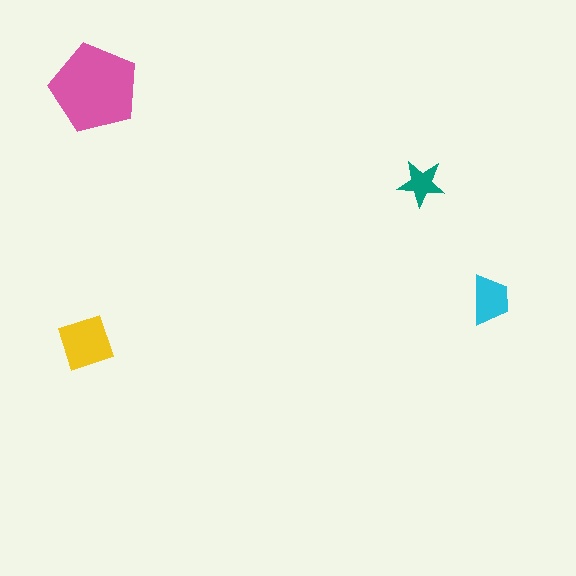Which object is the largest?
The pink pentagon.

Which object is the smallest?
The teal star.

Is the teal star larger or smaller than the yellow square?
Smaller.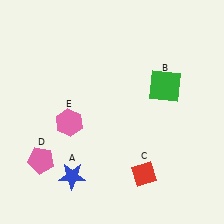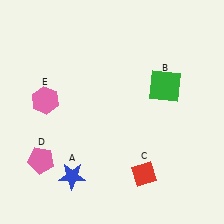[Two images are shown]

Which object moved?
The pink hexagon (E) moved left.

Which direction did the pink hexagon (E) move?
The pink hexagon (E) moved left.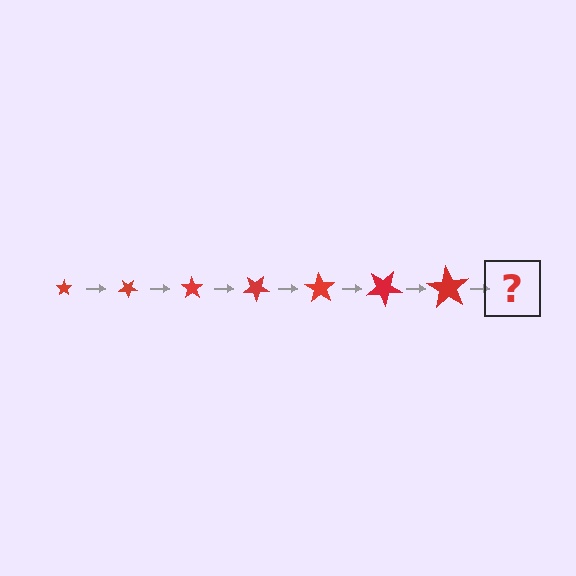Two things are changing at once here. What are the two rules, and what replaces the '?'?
The two rules are that the star grows larger each step and it rotates 35 degrees each step. The '?' should be a star, larger than the previous one and rotated 245 degrees from the start.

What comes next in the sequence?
The next element should be a star, larger than the previous one and rotated 245 degrees from the start.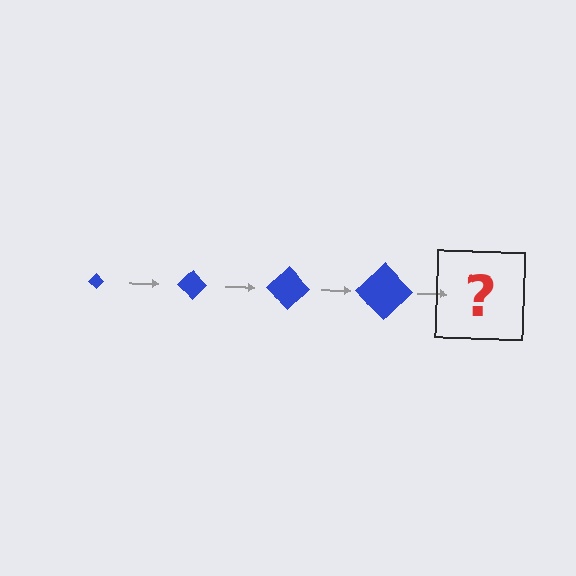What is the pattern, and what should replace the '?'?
The pattern is that the diamond gets progressively larger each step. The '?' should be a blue diamond, larger than the previous one.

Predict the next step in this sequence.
The next step is a blue diamond, larger than the previous one.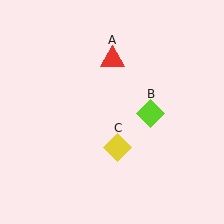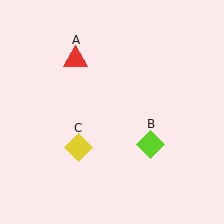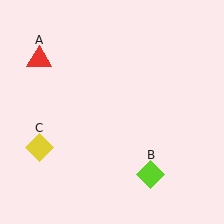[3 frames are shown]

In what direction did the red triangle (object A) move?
The red triangle (object A) moved left.